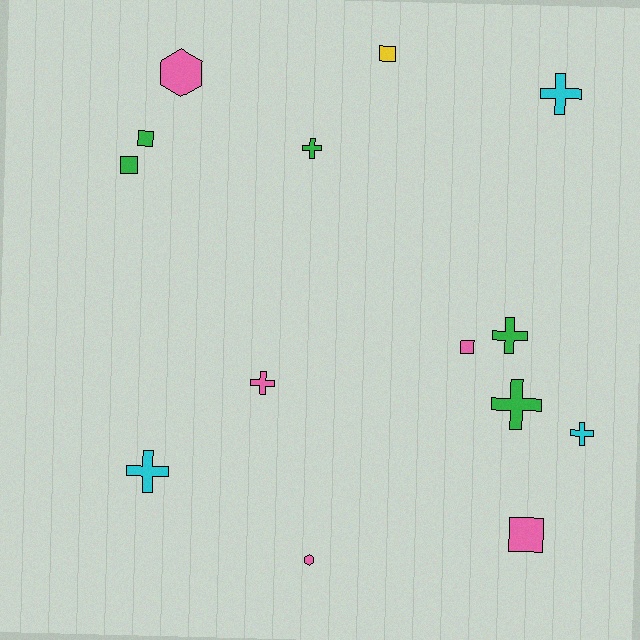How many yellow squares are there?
There is 1 yellow square.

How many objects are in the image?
There are 14 objects.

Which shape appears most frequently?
Cross, with 7 objects.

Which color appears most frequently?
Green, with 5 objects.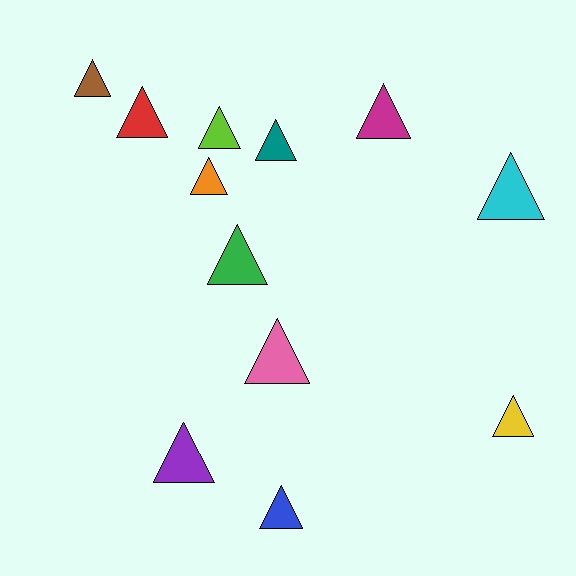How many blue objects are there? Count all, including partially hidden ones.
There is 1 blue object.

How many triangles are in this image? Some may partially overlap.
There are 12 triangles.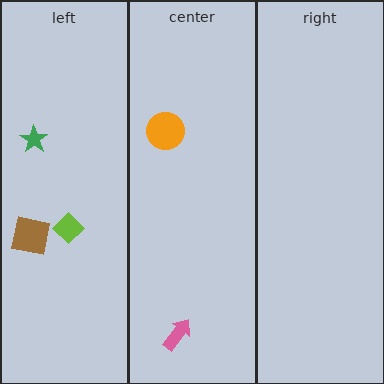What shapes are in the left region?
The brown square, the lime diamond, the green star.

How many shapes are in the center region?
2.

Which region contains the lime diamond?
The left region.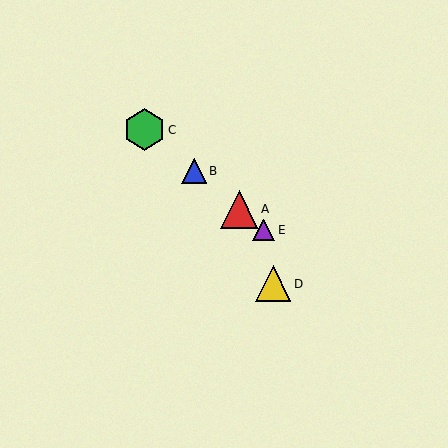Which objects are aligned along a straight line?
Objects A, B, C, E are aligned along a straight line.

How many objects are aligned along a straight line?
4 objects (A, B, C, E) are aligned along a straight line.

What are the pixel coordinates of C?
Object C is at (145, 130).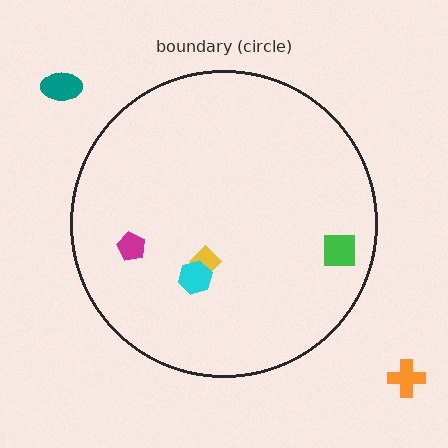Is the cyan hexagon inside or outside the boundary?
Inside.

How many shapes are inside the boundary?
4 inside, 2 outside.